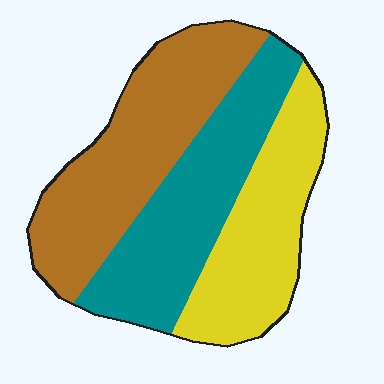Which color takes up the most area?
Brown, at roughly 40%.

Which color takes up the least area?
Yellow, at roughly 30%.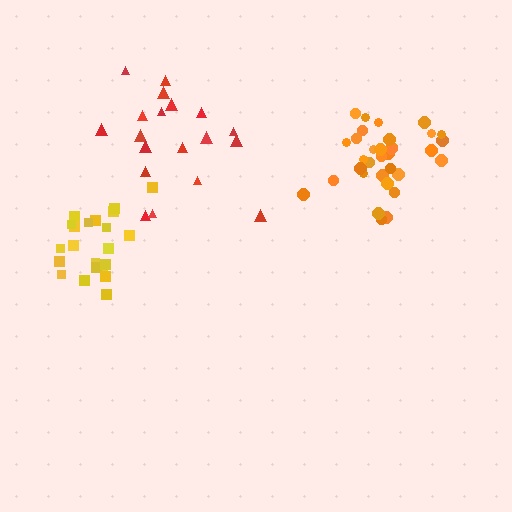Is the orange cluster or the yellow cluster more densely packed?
Orange.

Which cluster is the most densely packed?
Orange.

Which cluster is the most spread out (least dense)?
Red.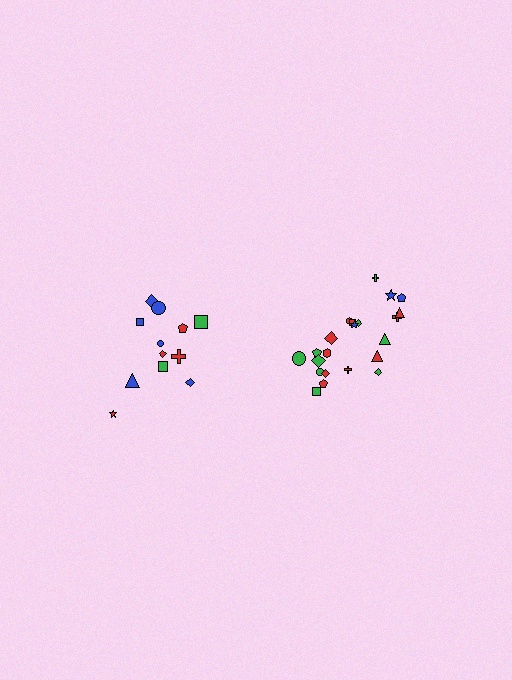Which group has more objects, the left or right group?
The right group.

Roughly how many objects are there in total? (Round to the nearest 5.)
Roughly 35 objects in total.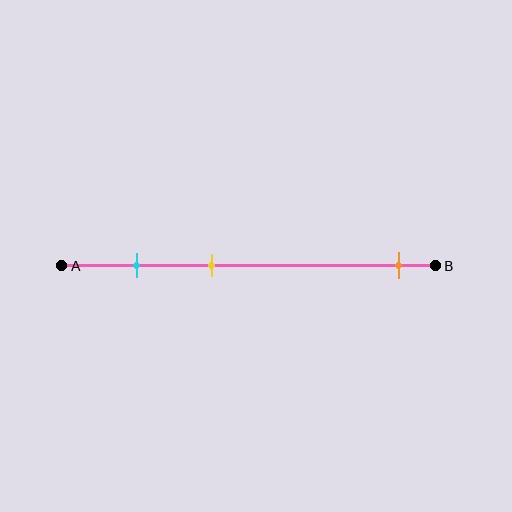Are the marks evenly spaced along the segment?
No, the marks are not evenly spaced.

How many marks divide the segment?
There are 3 marks dividing the segment.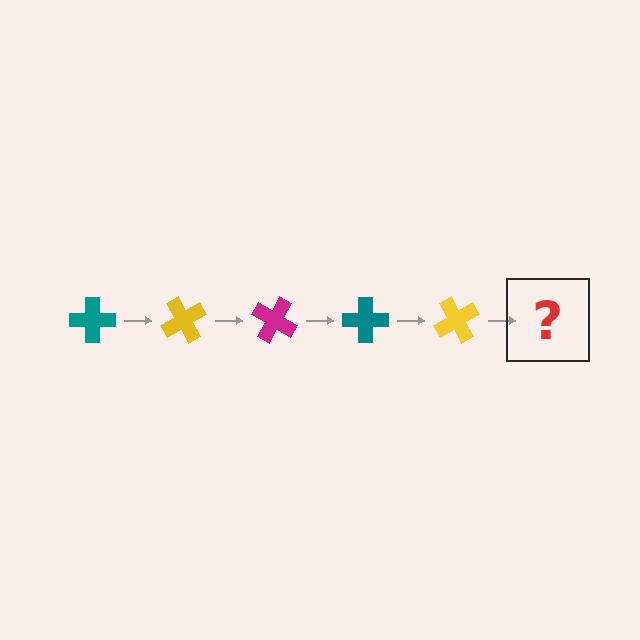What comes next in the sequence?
The next element should be a magenta cross, rotated 300 degrees from the start.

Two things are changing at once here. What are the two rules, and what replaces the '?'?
The two rules are that it rotates 60 degrees each step and the color cycles through teal, yellow, and magenta. The '?' should be a magenta cross, rotated 300 degrees from the start.